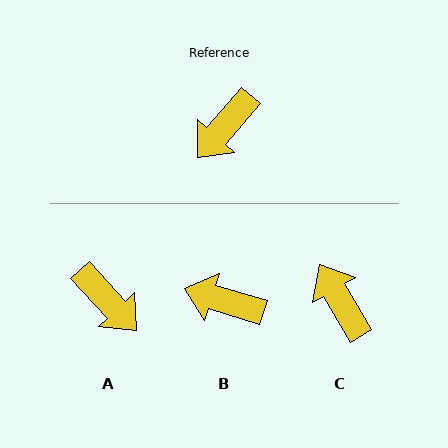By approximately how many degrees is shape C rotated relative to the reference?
Approximately 109 degrees clockwise.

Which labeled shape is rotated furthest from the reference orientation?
C, about 109 degrees away.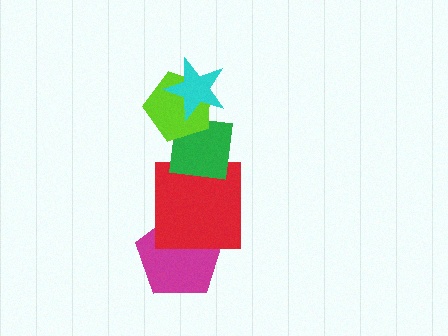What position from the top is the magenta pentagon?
The magenta pentagon is 5th from the top.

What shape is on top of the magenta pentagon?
The red square is on top of the magenta pentagon.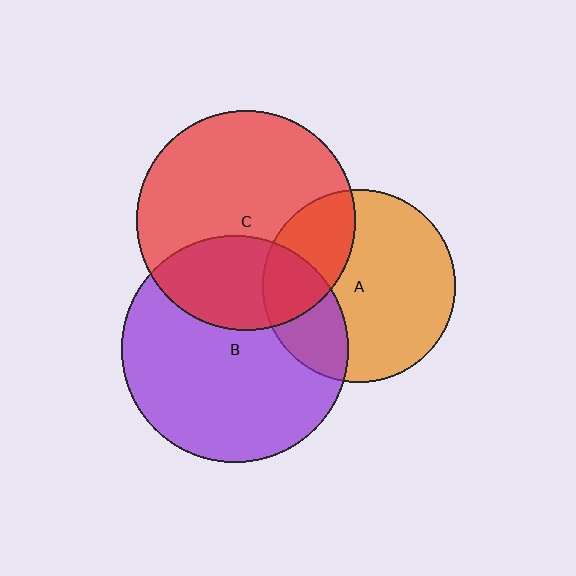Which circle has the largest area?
Circle B (purple).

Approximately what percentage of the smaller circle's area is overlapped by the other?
Approximately 30%.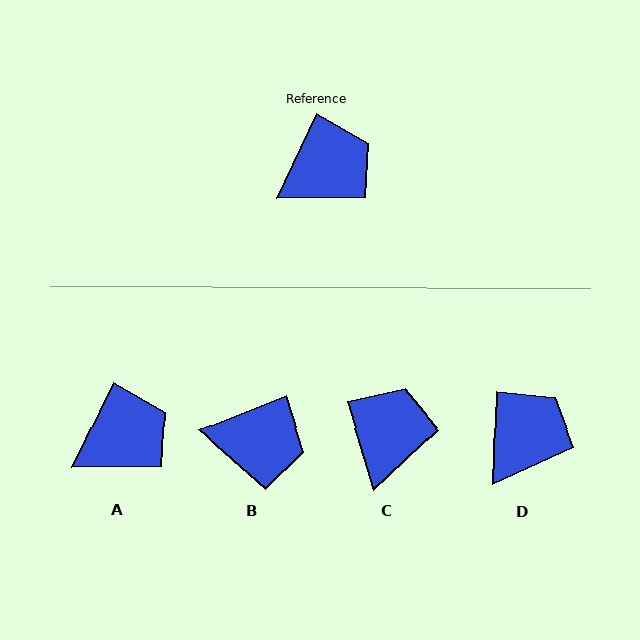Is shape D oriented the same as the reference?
No, it is off by about 24 degrees.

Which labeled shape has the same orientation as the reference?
A.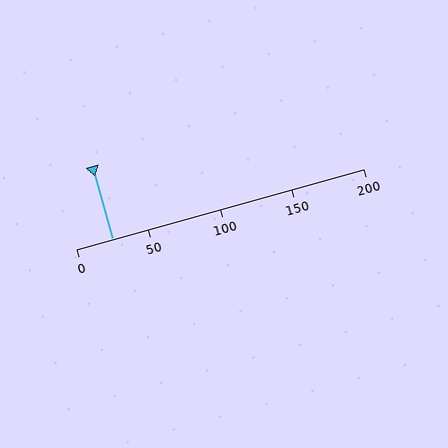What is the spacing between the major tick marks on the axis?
The major ticks are spaced 50 apart.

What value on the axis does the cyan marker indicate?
The marker indicates approximately 25.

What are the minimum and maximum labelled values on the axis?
The axis runs from 0 to 200.